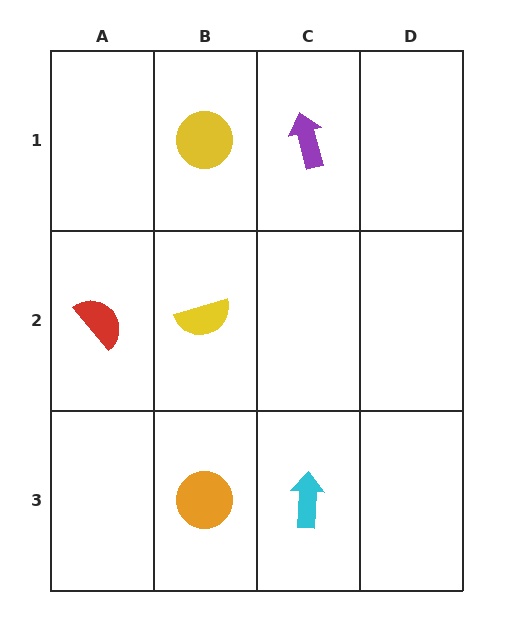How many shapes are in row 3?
2 shapes.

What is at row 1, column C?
A purple arrow.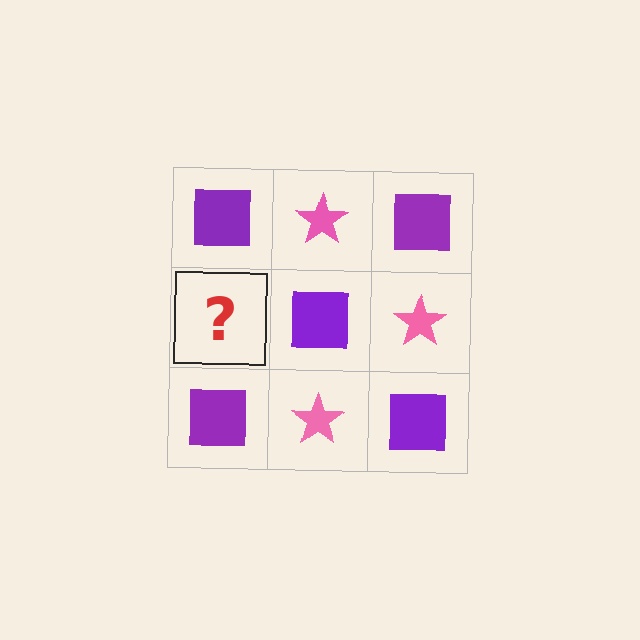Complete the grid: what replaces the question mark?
The question mark should be replaced with a pink star.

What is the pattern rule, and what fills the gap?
The rule is that it alternates purple square and pink star in a checkerboard pattern. The gap should be filled with a pink star.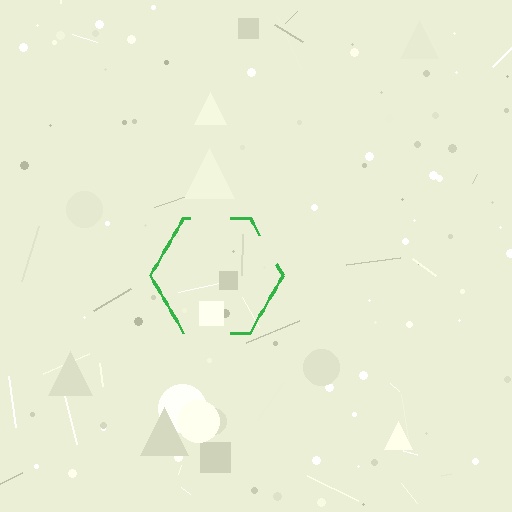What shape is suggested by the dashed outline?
The dashed outline suggests a hexagon.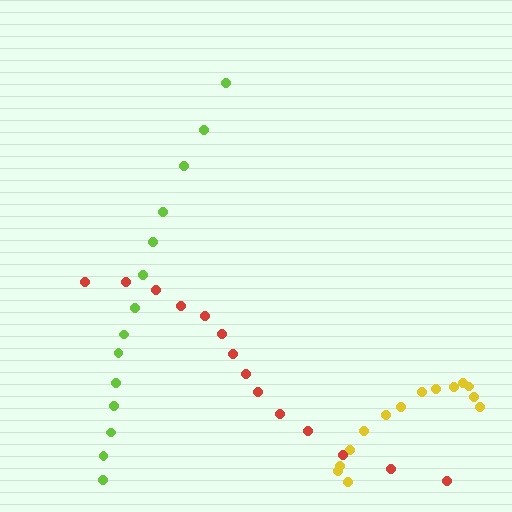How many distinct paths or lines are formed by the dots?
There are 3 distinct paths.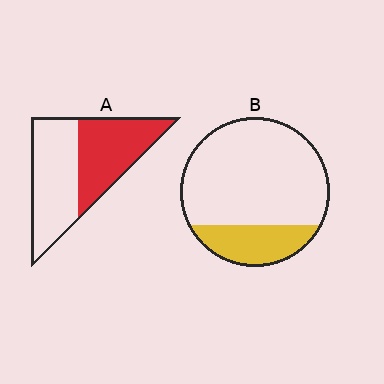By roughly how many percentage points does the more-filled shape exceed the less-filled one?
By roughly 25 percentage points (A over B).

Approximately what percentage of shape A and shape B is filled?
A is approximately 45% and B is approximately 25%.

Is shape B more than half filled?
No.